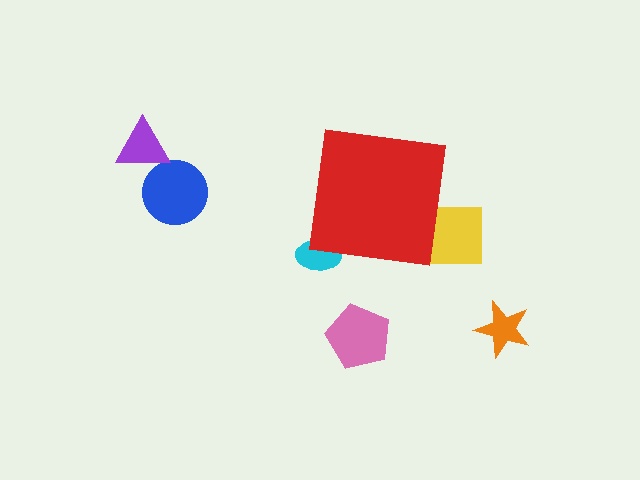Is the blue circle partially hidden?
No, the blue circle is fully visible.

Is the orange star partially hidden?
No, the orange star is fully visible.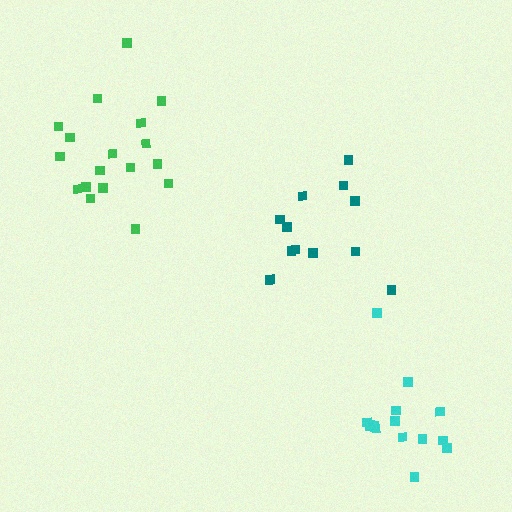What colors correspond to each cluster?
The clusters are colored: green, teal, cyan.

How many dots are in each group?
Group 1: 18 dots, Group 2: 12 dots, Group 3: 14 dots (44 total).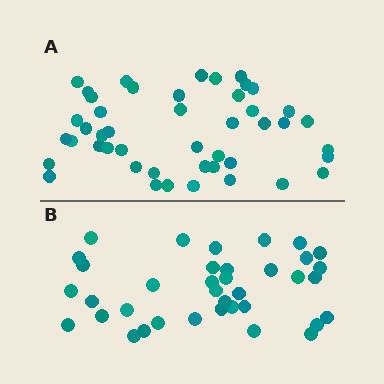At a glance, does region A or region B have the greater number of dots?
Region A (the top region) has more dots.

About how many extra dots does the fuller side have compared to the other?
Region A has roughly 8 or so more dots than region B.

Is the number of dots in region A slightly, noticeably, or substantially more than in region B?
Region A has only slightly more — the two regions are fairly close. The ratio is roughly 1.2 to 1.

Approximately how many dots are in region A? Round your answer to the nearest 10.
About 50 dots. (The exact count is 46, which rounds to 50.)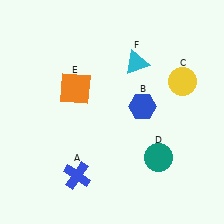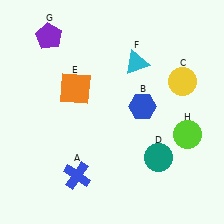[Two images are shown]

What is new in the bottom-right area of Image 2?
A lime circle (H) was added in the bottom-right area of Image 2.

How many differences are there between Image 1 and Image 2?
There are 2 differences between the two images.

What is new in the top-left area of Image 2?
A purple pentagon (G) was added in the top-left area of Image 2.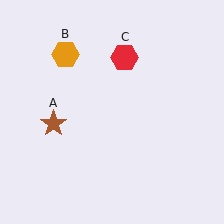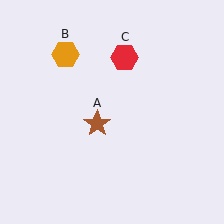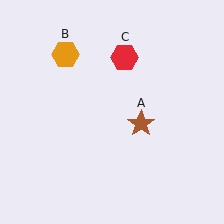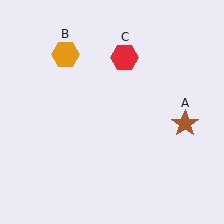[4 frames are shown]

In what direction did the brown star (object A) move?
The brown star (object A) moved right.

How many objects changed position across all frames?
1 object changed position: brown star (object A).